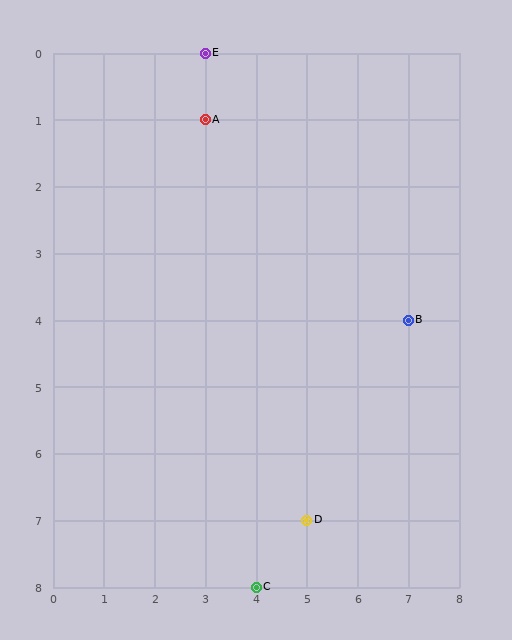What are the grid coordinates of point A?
Point A is at grid coordinates (3, 1).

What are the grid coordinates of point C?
Point C is at grid coordinates (4, 8).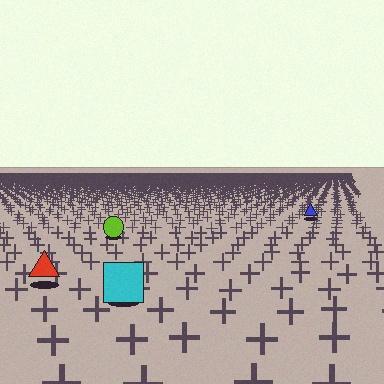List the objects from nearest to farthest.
From nearest to farthest: the cyan square, the red triangle, the lime circle, the blue triangle.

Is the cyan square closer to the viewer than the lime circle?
Yes. The cyan square is closer — you can tell from the texture gradient: the ground texture is coarser near it.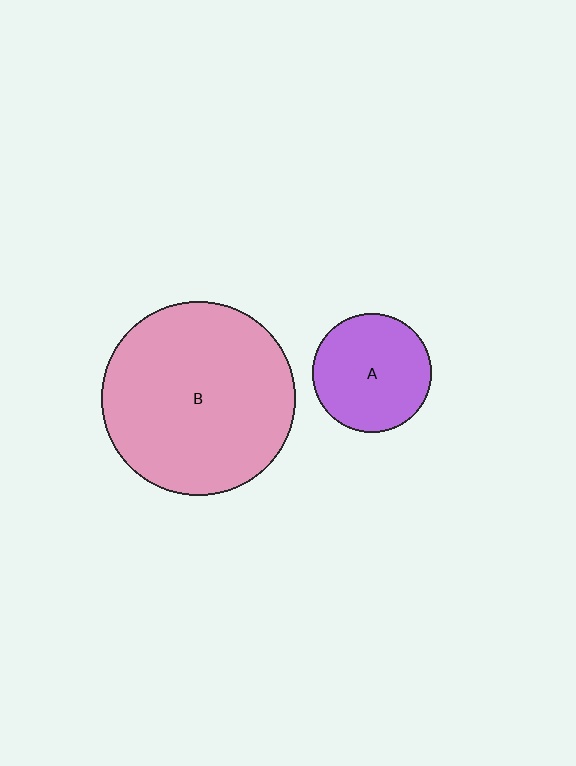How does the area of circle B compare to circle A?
Approximately 2.7 times.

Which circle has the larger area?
Circle B (pink).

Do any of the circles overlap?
No, none of the circles overlap.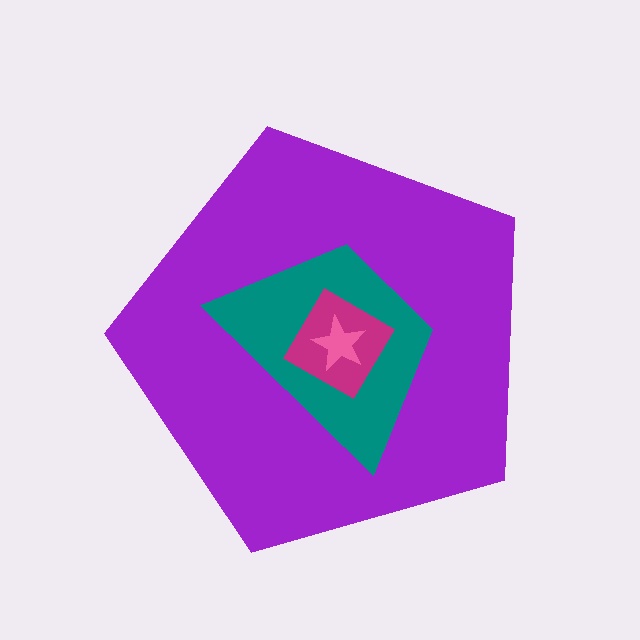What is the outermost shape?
The purple pentagon.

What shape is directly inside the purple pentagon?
The teal trapezoid.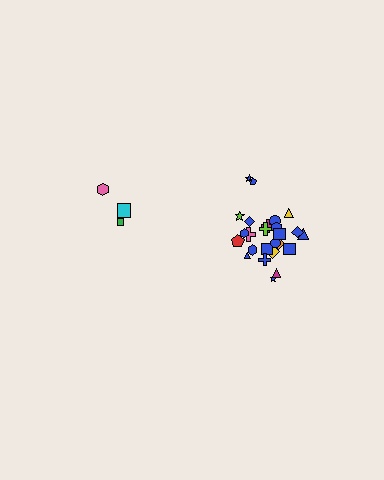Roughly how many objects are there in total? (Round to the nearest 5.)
Roughly 30 objects in total.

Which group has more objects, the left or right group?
The right group.